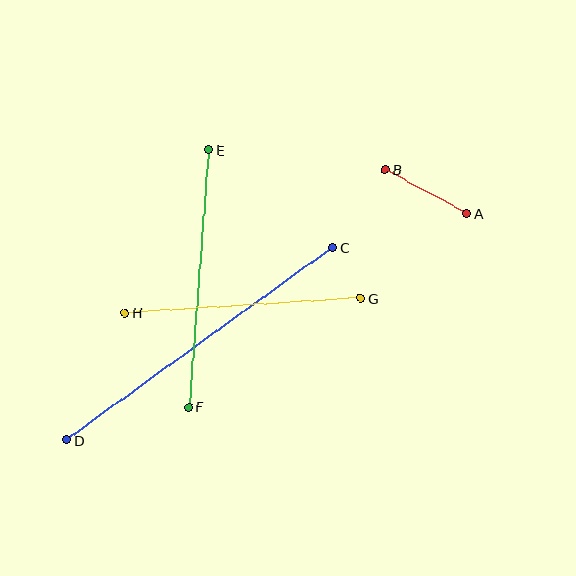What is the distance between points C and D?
The distance is approximately 328 pixels.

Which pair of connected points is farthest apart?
Points C and D are farthest apart.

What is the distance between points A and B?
The distance is approximately 92 pixels.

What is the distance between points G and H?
The distance is approximately 236 pixels.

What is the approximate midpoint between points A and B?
The midpoint is at approximately (426, 192) pixels.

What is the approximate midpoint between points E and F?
The midpoint is at approximately (199, 279) pixels.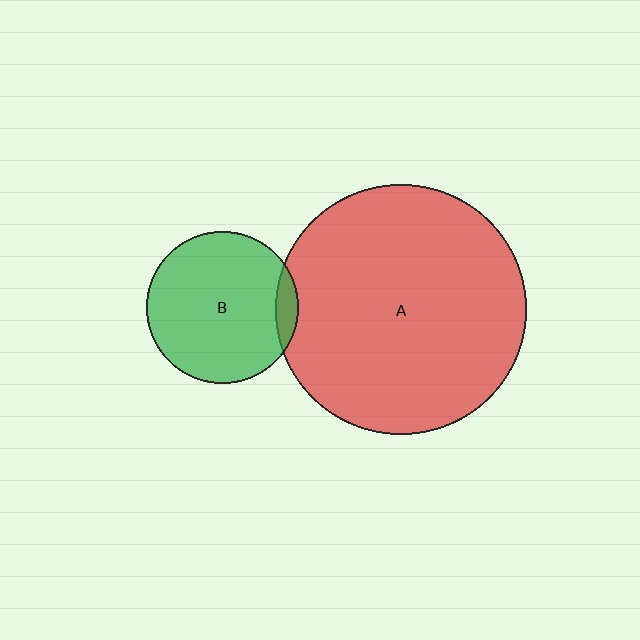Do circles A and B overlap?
Yes.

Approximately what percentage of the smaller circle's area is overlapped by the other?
Approximately 5%.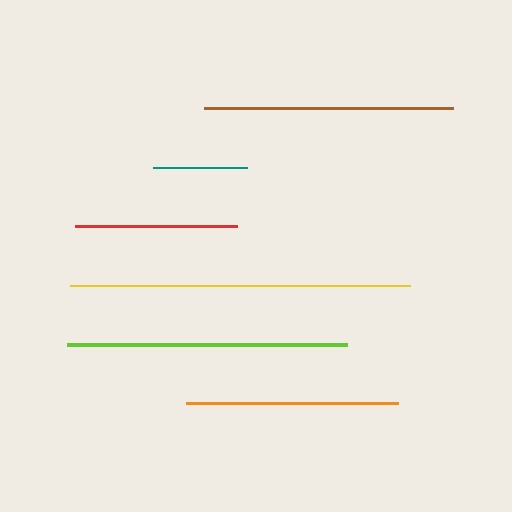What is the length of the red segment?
The red segment is approximately 162 pixels long.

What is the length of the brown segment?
The brown segment is approximately 249 pixels long.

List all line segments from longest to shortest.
From longest to shortest: yellow, lime, brown, orange, red, teal.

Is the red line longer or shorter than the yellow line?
The yellow line is longer than the red line.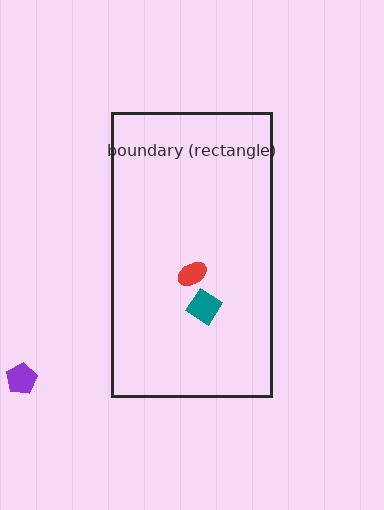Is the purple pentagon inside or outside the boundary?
Outside.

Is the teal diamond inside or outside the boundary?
Inside.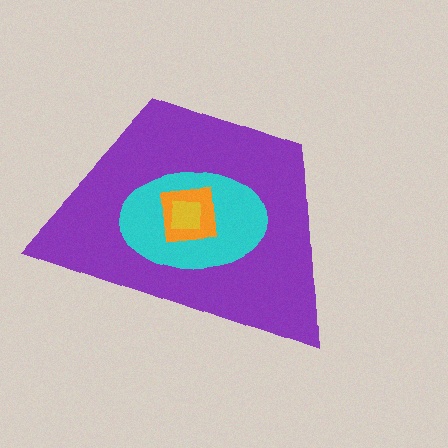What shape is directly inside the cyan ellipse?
The orange square.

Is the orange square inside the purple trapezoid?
Yes.